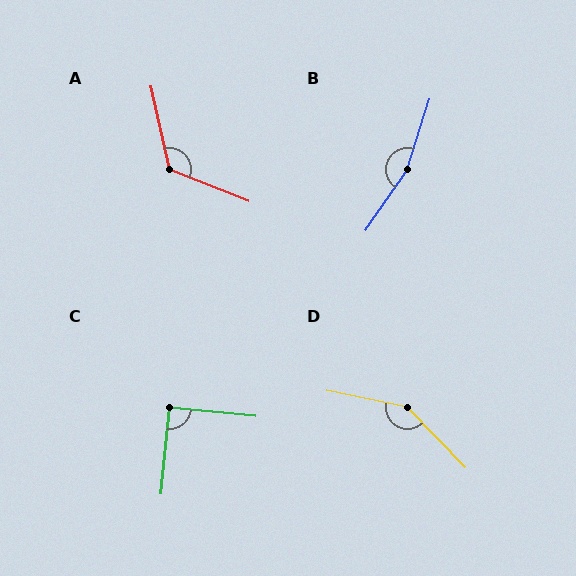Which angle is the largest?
B, at approximately 163 degrees.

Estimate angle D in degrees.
Approximately 146 degrees.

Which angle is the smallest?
C, at approximately 90 degrees.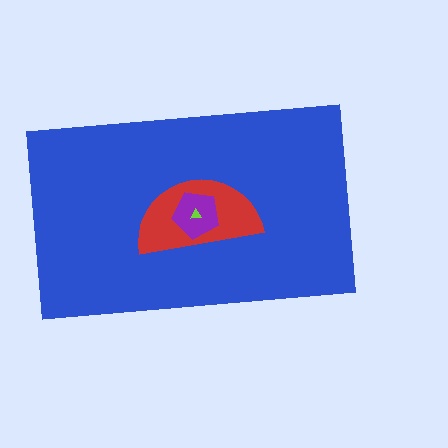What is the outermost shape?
The blue rectangle.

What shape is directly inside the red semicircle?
The purple pentagon.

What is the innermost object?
The lime triangle.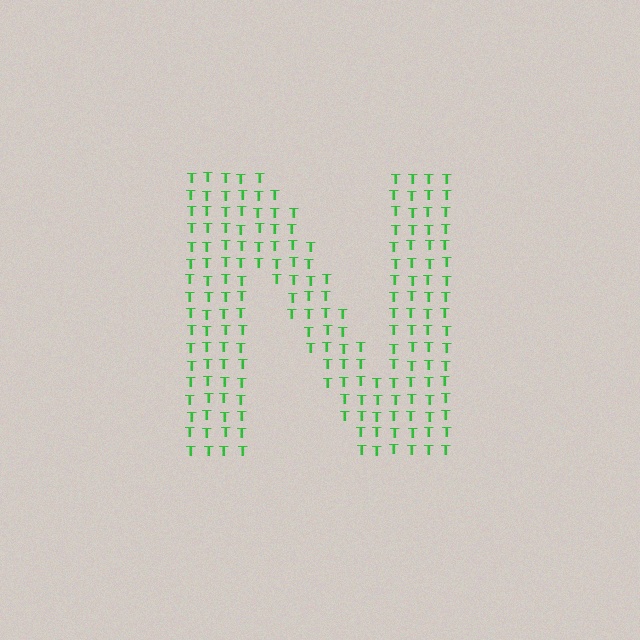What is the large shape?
The large shape is the letter N.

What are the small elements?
The small elements are letter T's.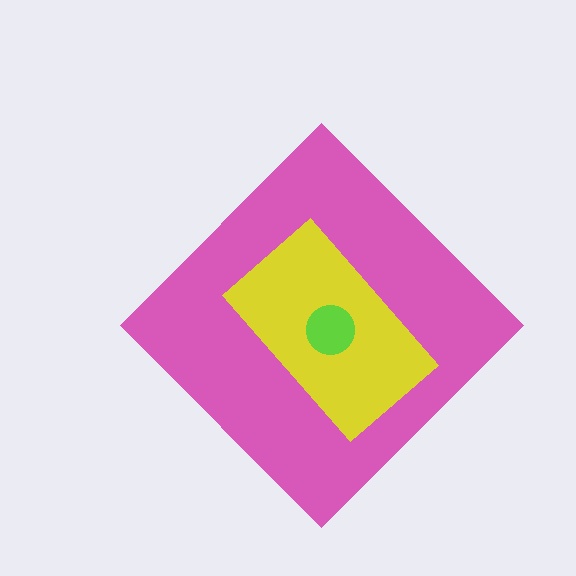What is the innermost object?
The lime circle.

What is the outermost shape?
The pink diamond.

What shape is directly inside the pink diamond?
The yellow rectangle.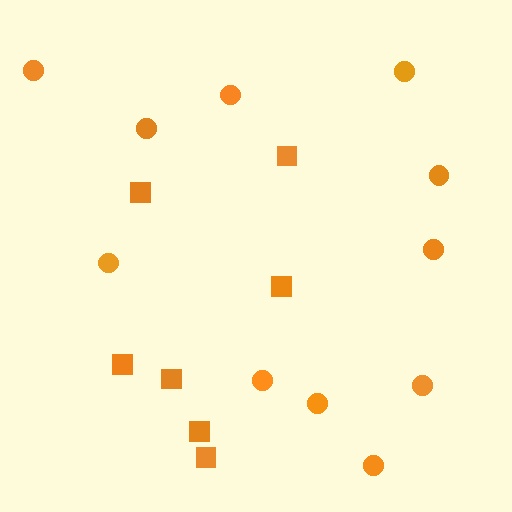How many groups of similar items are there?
There are 2 groups: one group of circles (11) and one group of squares (7).